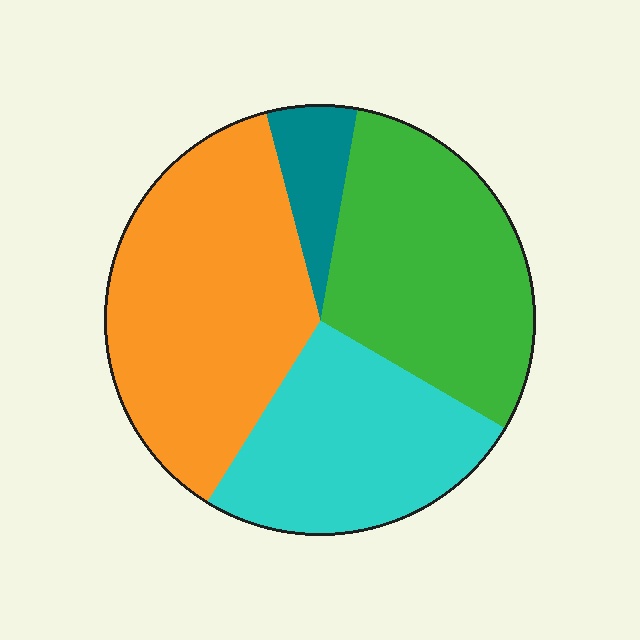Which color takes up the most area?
Orange, at roughly 35%.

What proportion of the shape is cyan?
Cyan covers about 25% of the shape.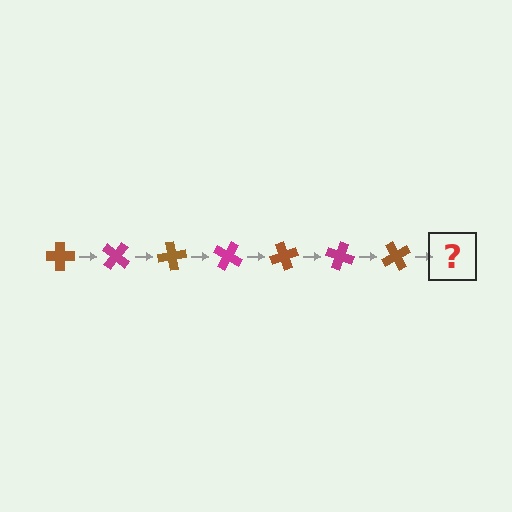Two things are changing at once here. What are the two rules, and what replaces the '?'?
The two rules are that it rotates 40 degrees each step and the color cycles through brown and magenta. The '?' should be a magenta cross, rotated 280 degrees from the start.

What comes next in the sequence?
The next element should be a magenta cross, rotated 280 degrees from the start.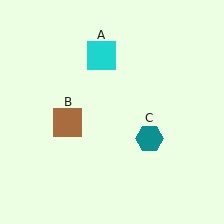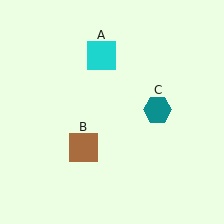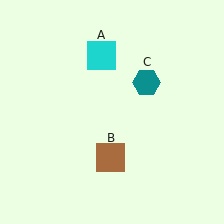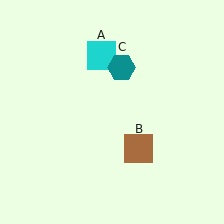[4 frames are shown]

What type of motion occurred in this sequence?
The brown square (object B), teal hexagon (object C) rotated counterclockwise around the center of the scene.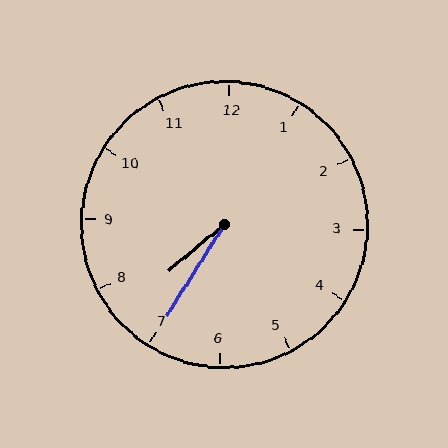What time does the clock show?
7:35.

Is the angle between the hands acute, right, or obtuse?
It is acute.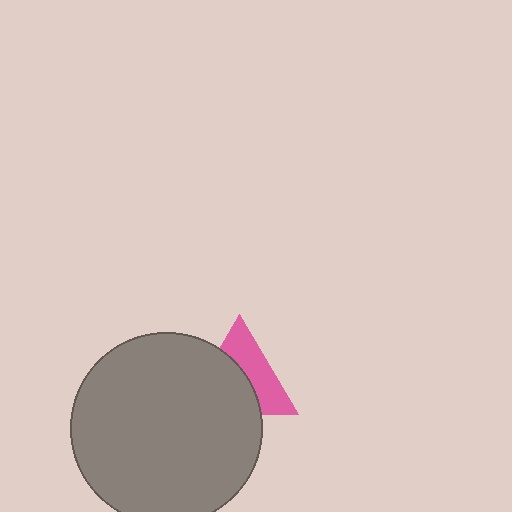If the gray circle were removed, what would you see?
You would see the complete pink triangle.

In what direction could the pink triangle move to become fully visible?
The pink triangle could move toward the upper-right. That would shift it out from behind the gray circle entirely.